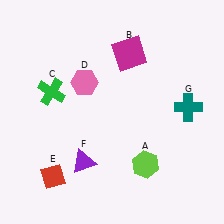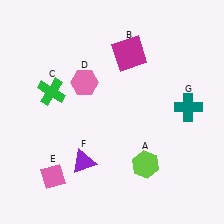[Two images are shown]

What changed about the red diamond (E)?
In Image 1, E is red. In Image 2, it changed to pink.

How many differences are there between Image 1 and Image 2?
There is 1 difference between the two images.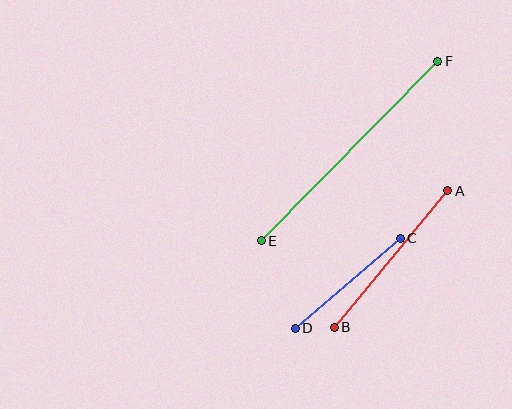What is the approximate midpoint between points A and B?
The midpoint is at approximately (391, 259) pixels.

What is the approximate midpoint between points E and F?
The midpoint is at approximately (349, 151) pixels.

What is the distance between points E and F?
The distance is approximately 251 pixels.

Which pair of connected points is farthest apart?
Points E and F are farthest apart.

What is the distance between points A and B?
The distance is approximately 178 pixels.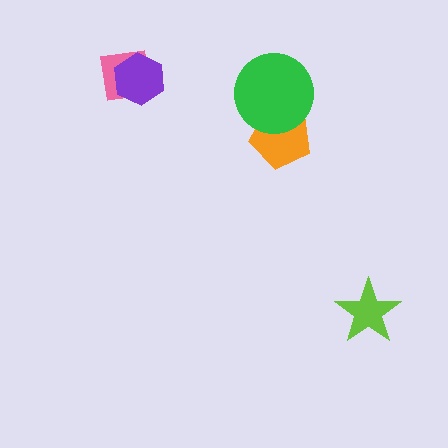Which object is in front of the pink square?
The purple hexagon is in front of the pink square.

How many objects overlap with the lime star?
0 objects overlap with the lime star.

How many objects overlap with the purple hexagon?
1 object overlaps with the purple hexagon.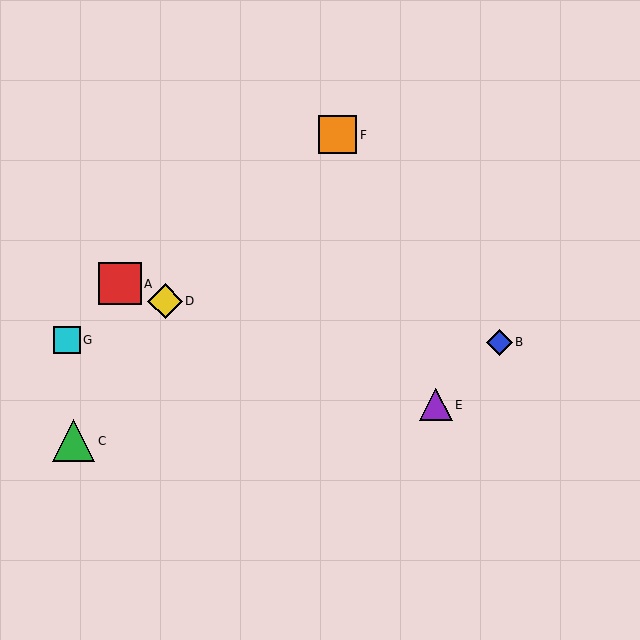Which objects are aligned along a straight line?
Objects A, D, E are aligned along a straight line.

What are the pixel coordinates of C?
Object C is at (74, 441).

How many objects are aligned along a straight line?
3 objects (A, D, E) are aligned along a straight line.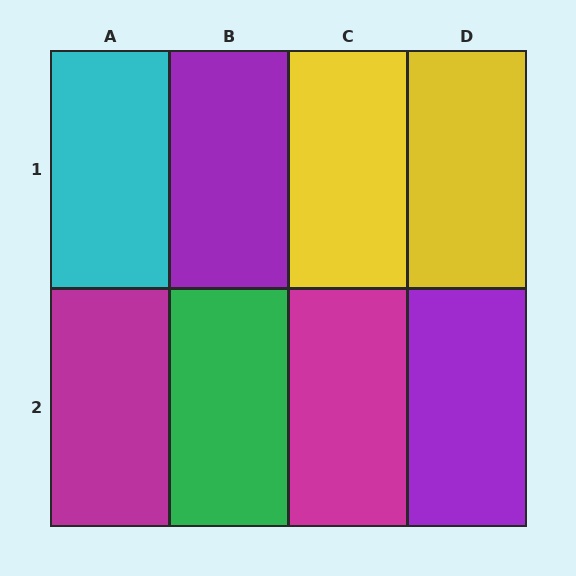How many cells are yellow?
2 cells are yellow.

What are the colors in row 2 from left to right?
Magenta, green, magenta, purple.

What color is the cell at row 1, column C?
Yellow.